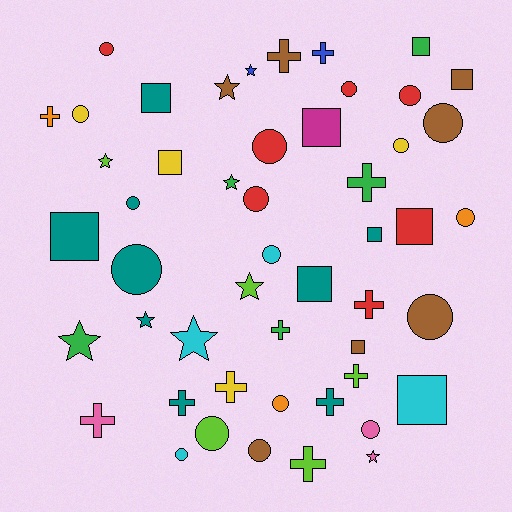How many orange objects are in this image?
There are 3 orange objects.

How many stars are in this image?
There are 9 stars.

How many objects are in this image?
There are 50 objects.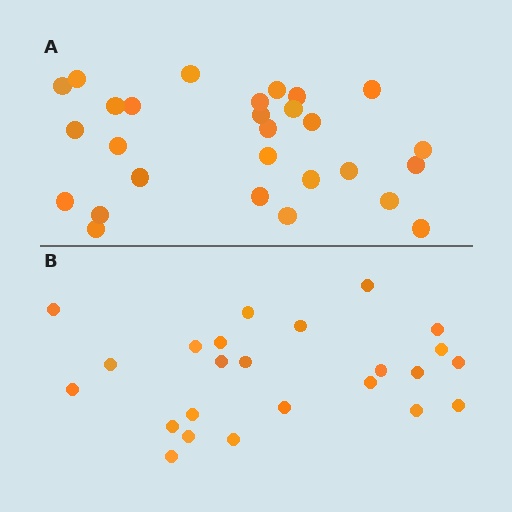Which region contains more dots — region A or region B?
Region A (the top region) has more dots.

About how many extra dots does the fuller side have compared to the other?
Region A has about 4 more dots than region B.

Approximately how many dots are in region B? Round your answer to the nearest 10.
About 20 dots. (The exact count is 24, which rounds to 20.)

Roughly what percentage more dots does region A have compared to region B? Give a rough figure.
About 15% more.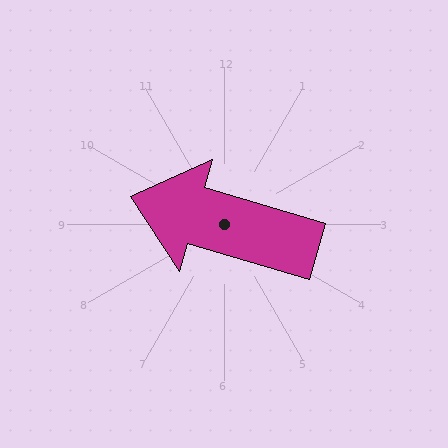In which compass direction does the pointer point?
West.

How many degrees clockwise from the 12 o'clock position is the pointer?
Approximately 286 degrees.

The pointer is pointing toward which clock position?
Roughly 10 o'clock.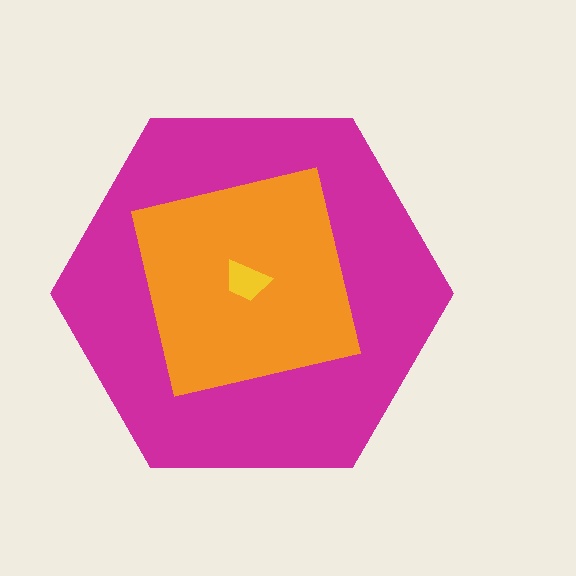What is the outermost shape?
The magenta hexagon.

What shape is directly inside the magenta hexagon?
The orange square.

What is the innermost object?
The yellow trapezoid.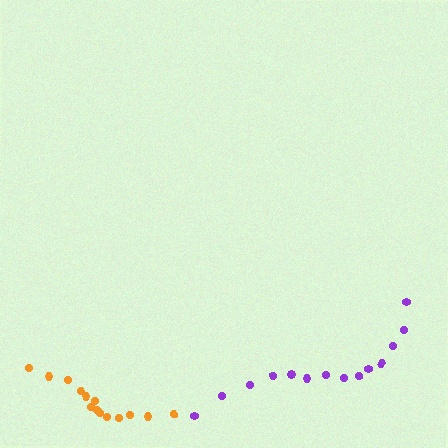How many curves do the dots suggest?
There are 2 distinct paths.